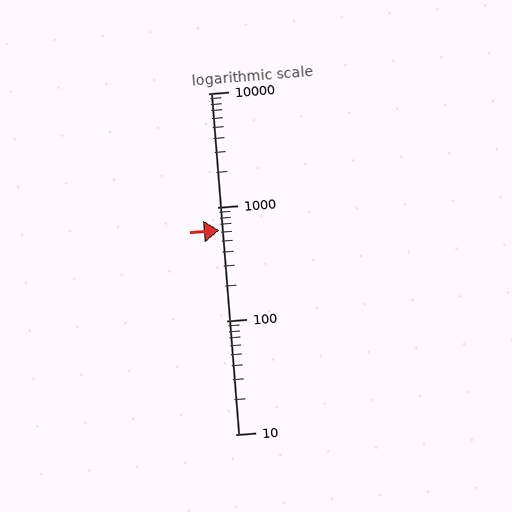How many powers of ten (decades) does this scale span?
The scale spans 3 decades, from 10 to 10000.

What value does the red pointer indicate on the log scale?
The pointer indicates approximately 620.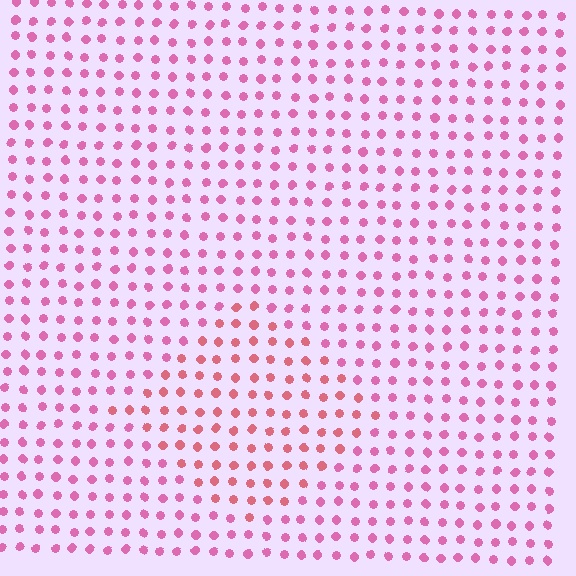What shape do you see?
I see a diamond.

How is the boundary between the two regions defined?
The boundary is defined purely by a slight shift in hue (about 26 degrees). Spacing, size, and orientation are identical on both sides.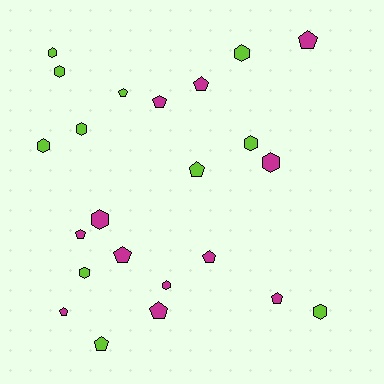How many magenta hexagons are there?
There are 3 magenta hexagons.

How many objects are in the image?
There are 23 objects.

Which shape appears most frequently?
Pentagon, with 12 objects.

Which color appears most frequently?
Magenta, with 12 objects.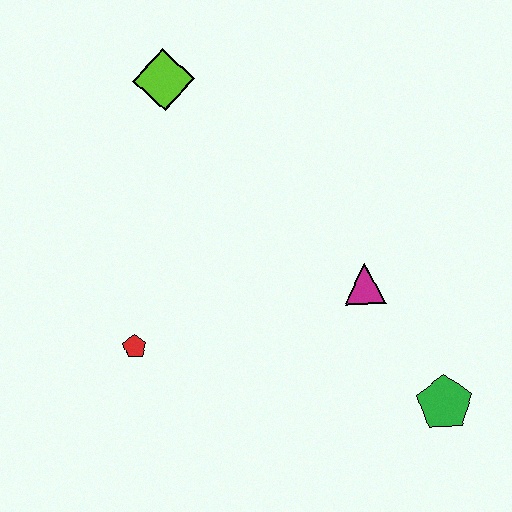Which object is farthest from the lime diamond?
The green pentagon is farthest from the lime diamond.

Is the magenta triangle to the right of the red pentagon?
Yes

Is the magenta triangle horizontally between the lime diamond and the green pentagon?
Yes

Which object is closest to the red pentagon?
The magenta triangle is closest to the red pentagon.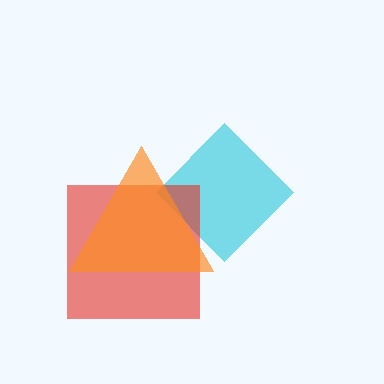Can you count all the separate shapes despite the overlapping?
Yes, there are 3 separate shapes.